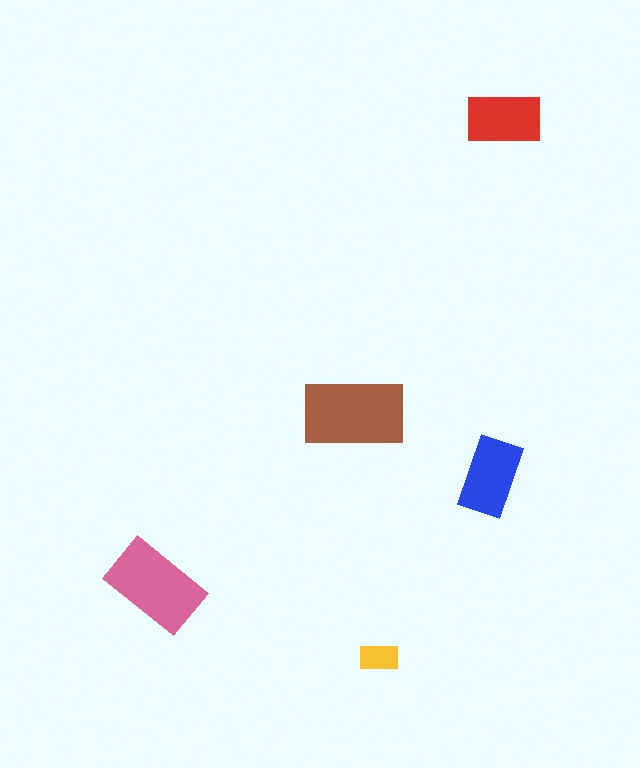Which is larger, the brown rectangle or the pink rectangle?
The brown one.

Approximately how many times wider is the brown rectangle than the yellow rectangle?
About 2.5 times wider.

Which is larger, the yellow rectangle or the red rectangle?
The red one.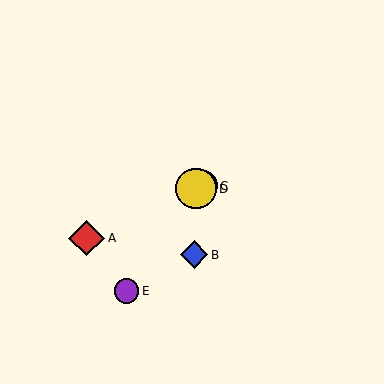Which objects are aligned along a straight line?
Objects A, C, D are aligned along a straight line.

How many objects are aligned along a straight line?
3 objects (A, C, D) are aligned along a straight line.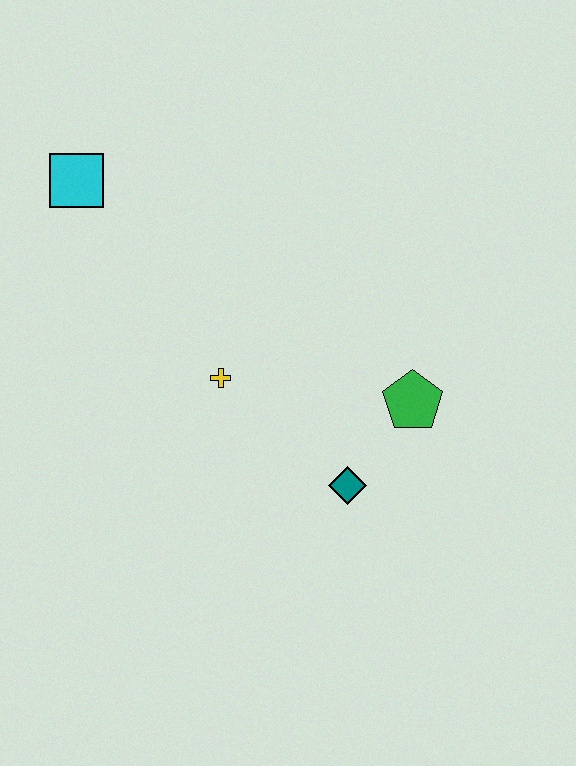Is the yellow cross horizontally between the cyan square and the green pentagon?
Yes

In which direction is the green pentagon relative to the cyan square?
The green pentagon is to the right of the cyan square.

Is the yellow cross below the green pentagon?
No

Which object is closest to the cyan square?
The yellow cross is closest to the cyan square.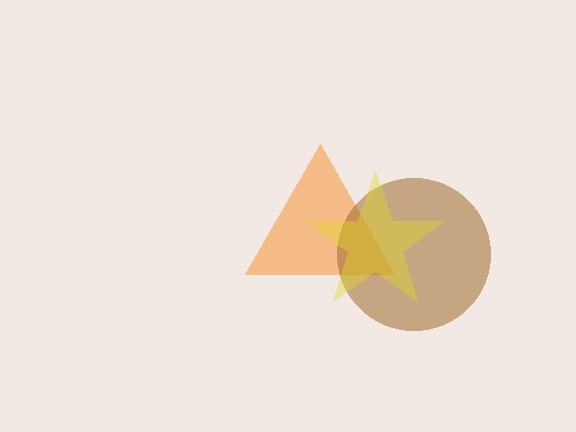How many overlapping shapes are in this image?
There are 3 overlapping shapes in the image.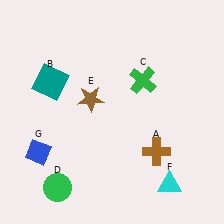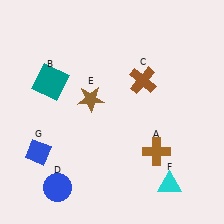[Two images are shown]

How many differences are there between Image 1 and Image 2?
There are 2 differences between the two images.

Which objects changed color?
C changed from green to brown. D changed from green to blue.